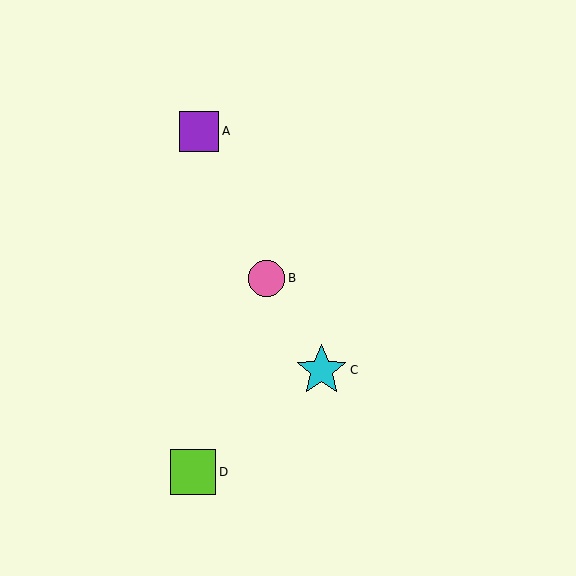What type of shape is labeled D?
Shape D is a lime square.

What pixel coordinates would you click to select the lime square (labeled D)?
Click at (193, 472) to select the lime square D.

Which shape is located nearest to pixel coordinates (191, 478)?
The lime square (labeled D) at (193, 472) is nearest to that location.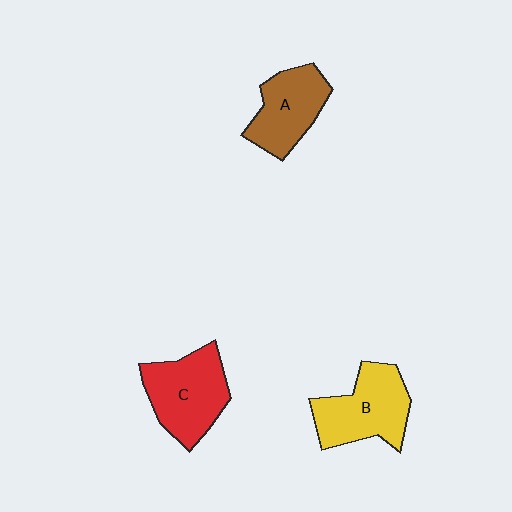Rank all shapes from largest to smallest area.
From largest to smallest: C (red), B (yellow), A (brown).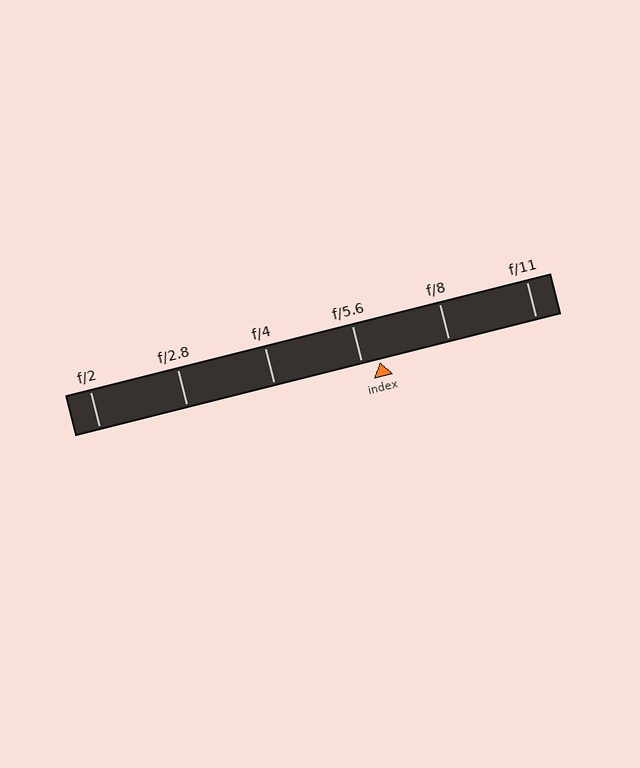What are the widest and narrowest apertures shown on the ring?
The widest aperture shown is f/2 and the narrowest is f/11.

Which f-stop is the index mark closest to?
The index mark is closest to f/5.6.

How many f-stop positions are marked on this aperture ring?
There are 6 f-stop positions marked.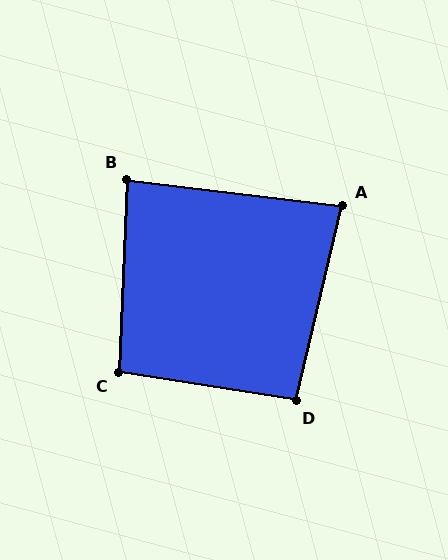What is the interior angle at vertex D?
Approximately 95 degrees (approximately right).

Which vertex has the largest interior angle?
C, at approximately 97 degrees.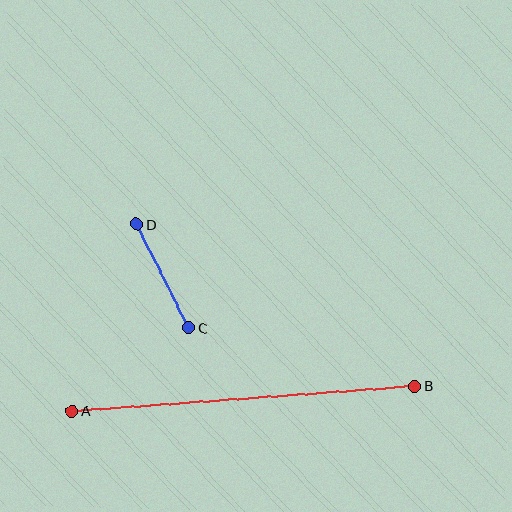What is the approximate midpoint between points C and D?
The midpoint is at approximately (163, 276) pixels.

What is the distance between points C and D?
The distance is approximately 116 pixels.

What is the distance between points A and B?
The distance is approximately 344 pixels.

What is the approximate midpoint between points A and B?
The midpoint is at approximately (244, 398) pixels.